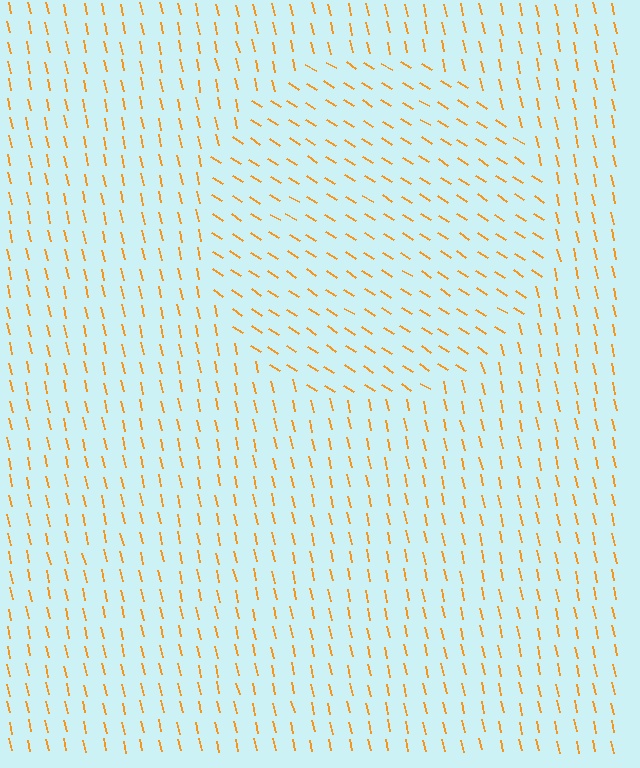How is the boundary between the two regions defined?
The boundary is defined purely by a change in line orientation (approximately 45 degrees difference). All lines are the same color and thickness.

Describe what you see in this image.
The image is filled with small orange line segments. A circle region in the image has lines oriented differently from the surrounding lines, creating a visible texture boundary.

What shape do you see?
I see a circle.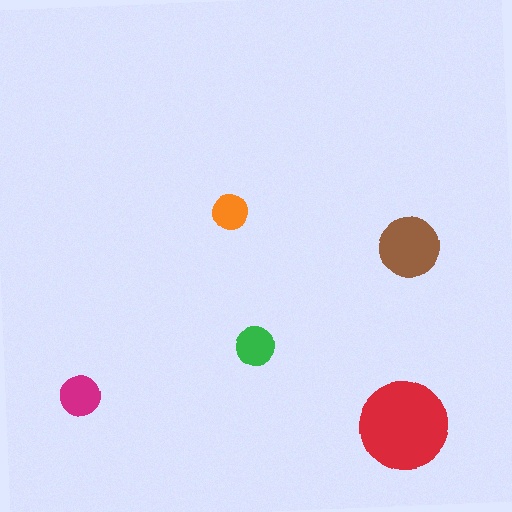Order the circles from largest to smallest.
the red one, the brown one, the magenta one, the green one, the orange one.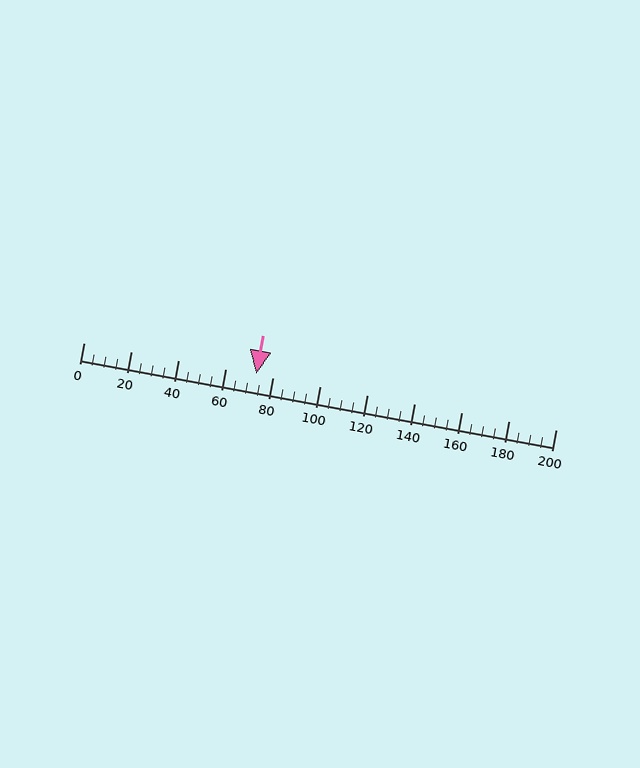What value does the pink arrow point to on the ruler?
The pink arrow points to approximately 73.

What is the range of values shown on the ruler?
The ruler shows values from 0 to 200.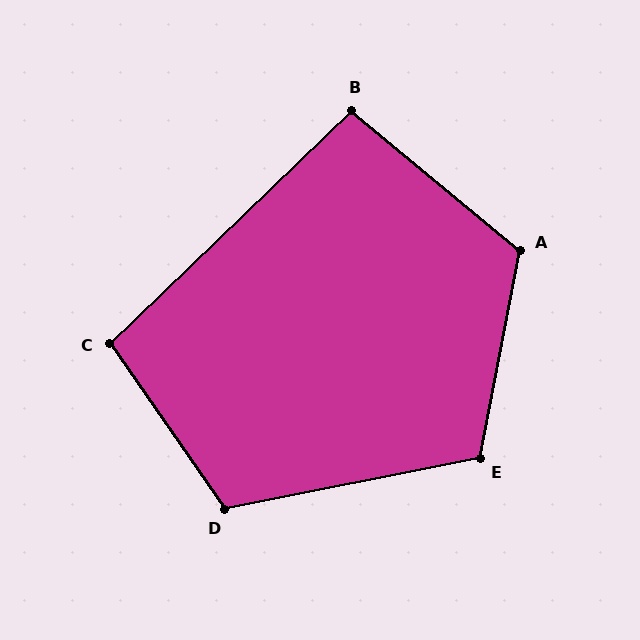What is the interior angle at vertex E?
Approximately 112 degrees (obtuse).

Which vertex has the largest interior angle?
A, at approximately 119 degrees.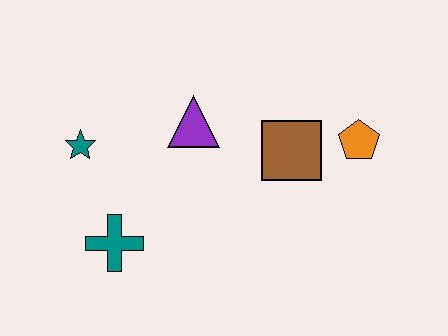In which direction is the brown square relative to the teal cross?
The brown square is to the right of the teal cross.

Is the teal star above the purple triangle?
No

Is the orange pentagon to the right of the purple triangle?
Yes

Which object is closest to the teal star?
The teal cross is closest to the teal star.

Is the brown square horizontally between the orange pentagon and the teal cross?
Yes